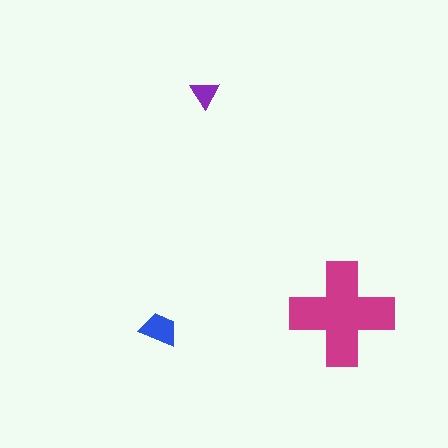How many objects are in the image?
There are 3 objects in the image.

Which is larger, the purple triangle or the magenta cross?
The magenta cross.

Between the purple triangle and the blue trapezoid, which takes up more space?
The blue trapezoid.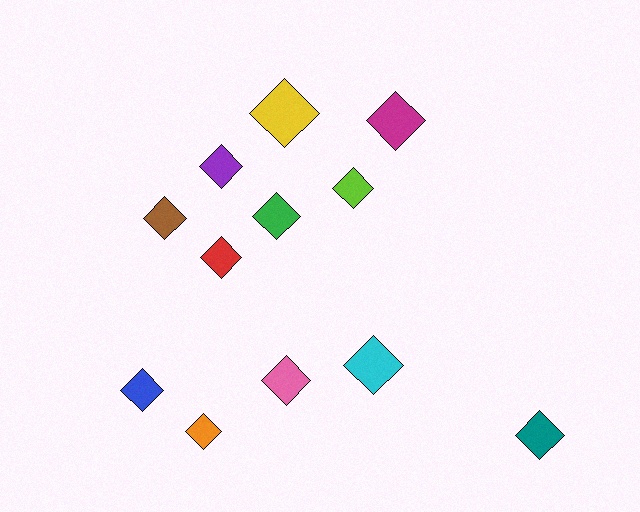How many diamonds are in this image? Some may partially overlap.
There are 12 diamonds.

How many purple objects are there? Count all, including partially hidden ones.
There is 1 purple object.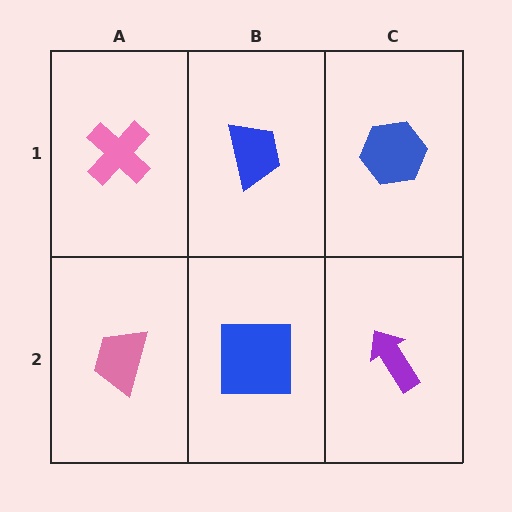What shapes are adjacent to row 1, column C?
A purple arrow (row 2, column C), a blue trapezoid (row 1, column B).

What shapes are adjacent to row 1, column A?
A pink trapezoid (row 2, column A), a blue trapezoid (row 1, column B).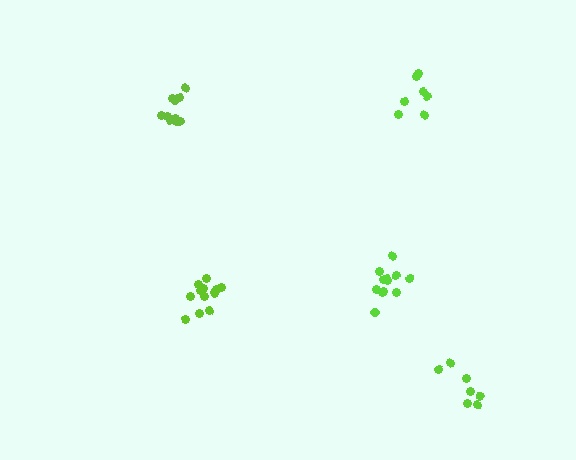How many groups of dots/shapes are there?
There are 5 groups.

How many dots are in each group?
Group 1: 7 dots, Group 2: 10 dots, Group 3: 13 dots, Group 4: 7 dots, Group 5: 12 dots (49 total).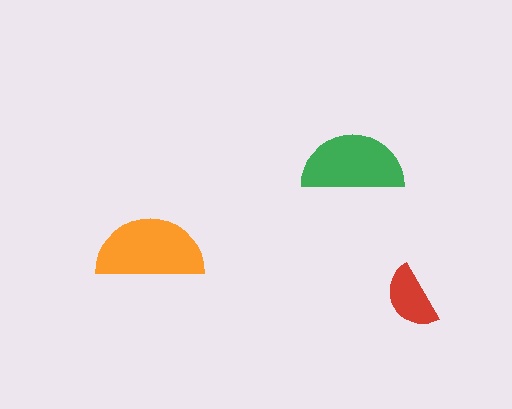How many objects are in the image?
There are 3 objects in the image.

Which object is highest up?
The green semicircle is topmost.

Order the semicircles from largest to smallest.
the orange one, the green one, the red one.